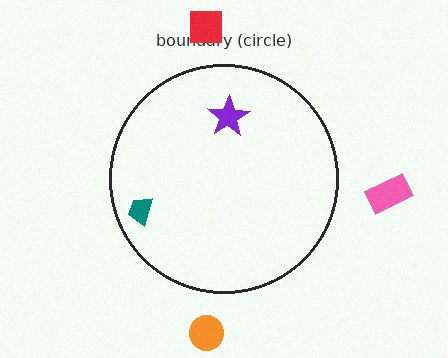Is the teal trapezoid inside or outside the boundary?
Inside.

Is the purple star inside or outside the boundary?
Inside.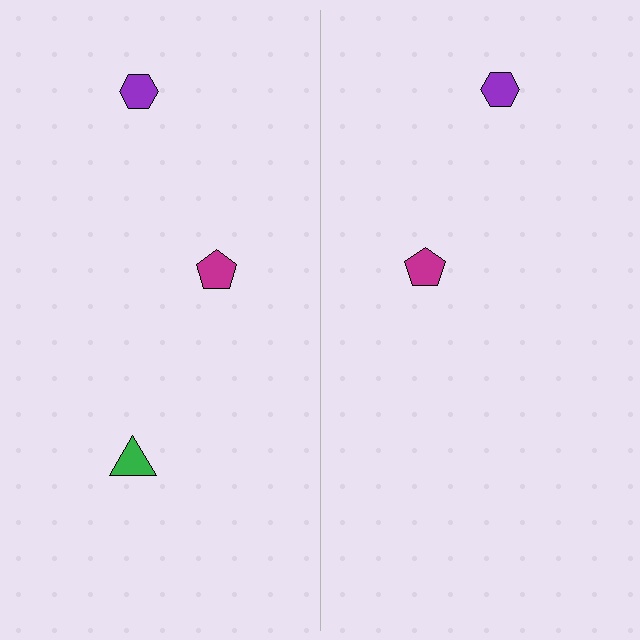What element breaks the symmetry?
A green triangle is missing from the right side.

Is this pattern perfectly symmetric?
No, the pattern is not perfectly symmetric. A green triangle is missing from the right side.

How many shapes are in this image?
There are 5 shapes in this image.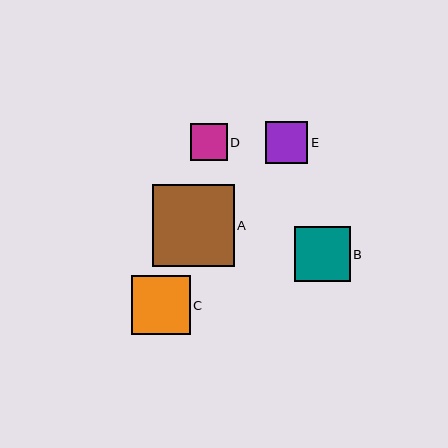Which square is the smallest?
Square D is the smallest with a size of approximately 37 pixels.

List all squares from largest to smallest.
From largest to smallest: A, C, B, E, D.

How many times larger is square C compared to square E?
Square C is approximately 1.4 times the size of square E.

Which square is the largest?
Square A is the largest with a size of approximately 82 pixels.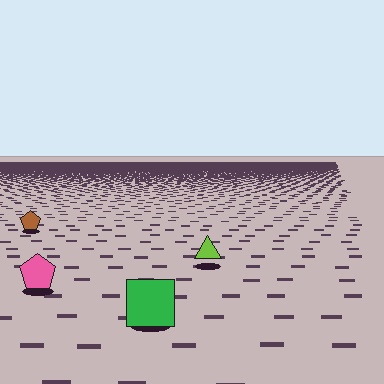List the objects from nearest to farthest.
From nearest to farthest: the green square, the pink pentagon, the lime triangle, the brown pentagon.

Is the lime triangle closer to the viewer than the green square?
No. The green square is closer — you can tell from the texture gradient: the ground texture is coarser near it.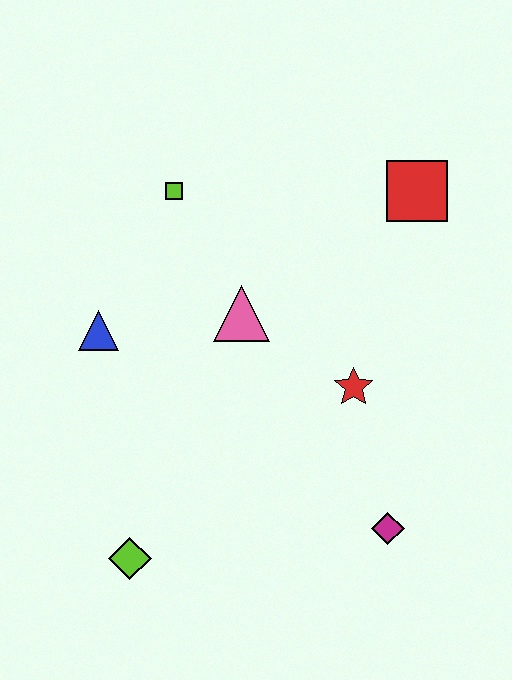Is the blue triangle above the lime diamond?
Yes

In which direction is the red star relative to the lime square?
The red star is below the lime square.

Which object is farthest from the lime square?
The magenta diamond is farthest from the lime square.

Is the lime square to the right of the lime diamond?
Yes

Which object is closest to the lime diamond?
The blue triangle is closest to the lime diamond.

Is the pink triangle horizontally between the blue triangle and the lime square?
No